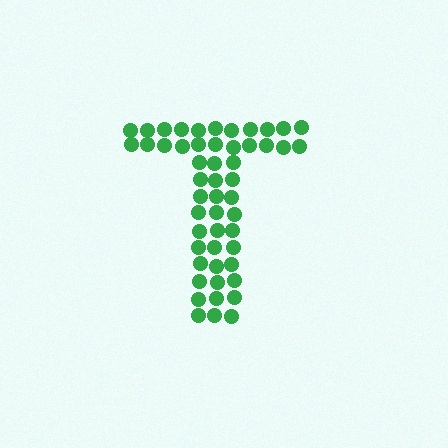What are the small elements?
The small elements are circles.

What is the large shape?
The large shape is the letter T.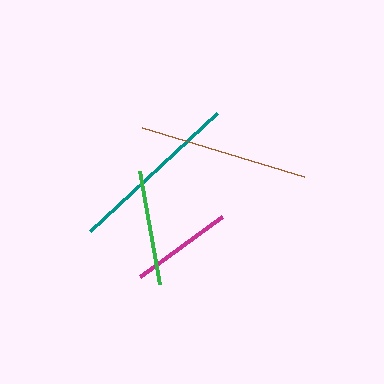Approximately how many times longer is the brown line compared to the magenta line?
The brown line is approximately 1.7 times the length of the magenta line.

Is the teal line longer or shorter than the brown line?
The teal line is longer than the brown line.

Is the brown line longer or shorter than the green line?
The brown line is longer than the green line.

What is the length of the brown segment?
The brown segment is approximately 169 pixels long.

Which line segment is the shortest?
The magenta line is the shortest at approximately 102 pixels.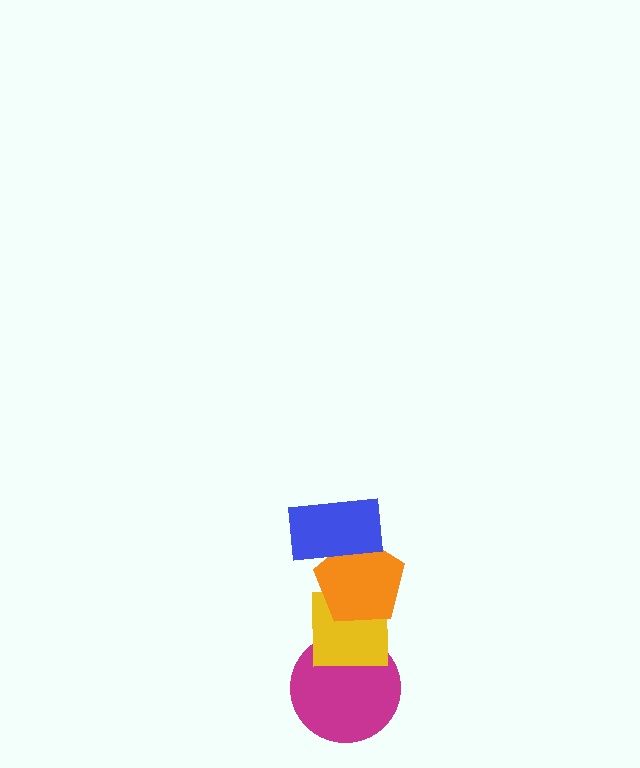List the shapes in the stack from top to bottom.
From top to bottom: the blue rectangle, the orange pentagon, the yellow square, the magenta circle.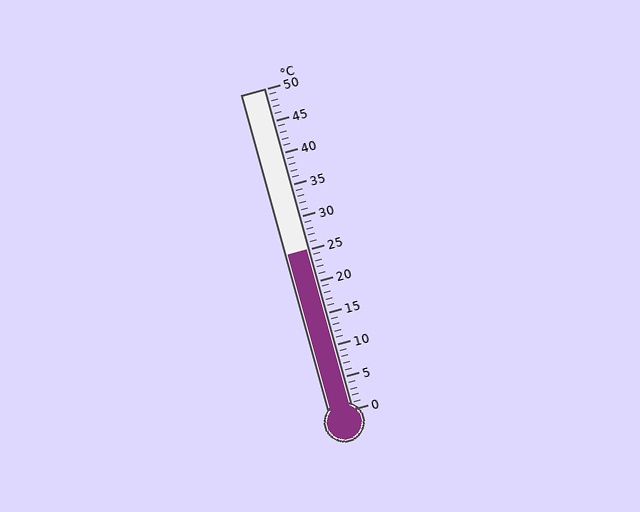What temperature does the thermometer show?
The thermometer shows approximately 25°C.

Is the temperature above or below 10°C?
The temperature is above 10°C.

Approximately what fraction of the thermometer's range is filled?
The thermometer is filled to approximately 50% of its range.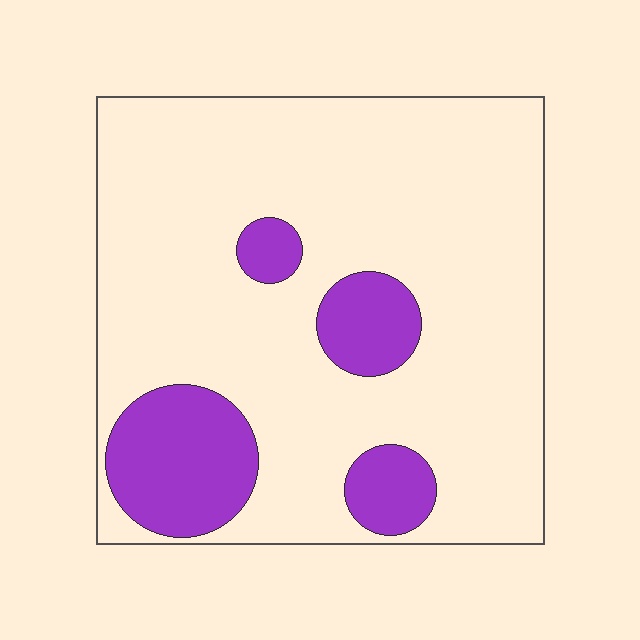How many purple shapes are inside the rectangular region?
4.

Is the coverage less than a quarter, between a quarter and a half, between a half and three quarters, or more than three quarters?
Less than a quarter.